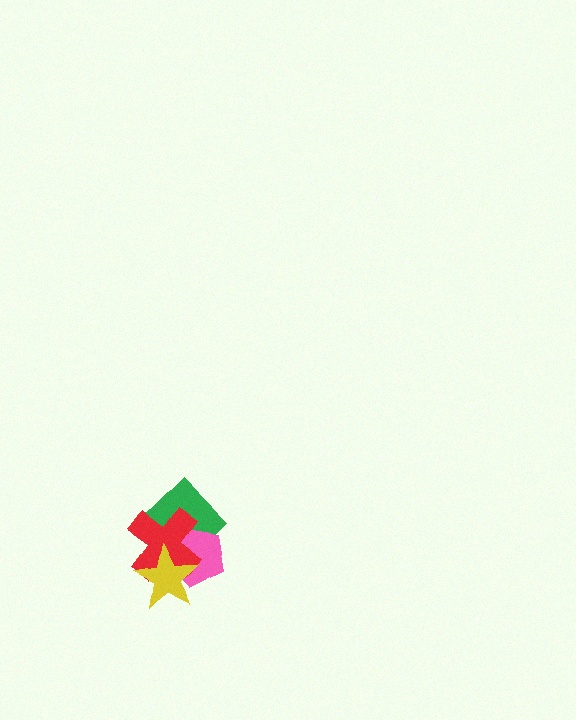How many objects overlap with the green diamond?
3 objects overlap with the green diamond.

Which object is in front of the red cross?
The yellow star is in front of the red cross.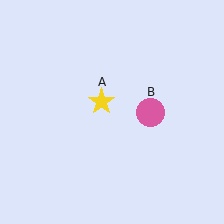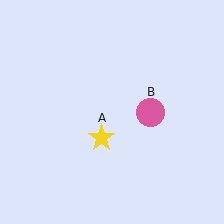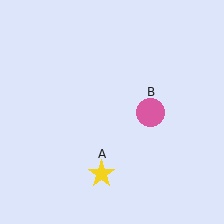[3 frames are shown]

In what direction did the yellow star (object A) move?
The yellow star (object A) moved down.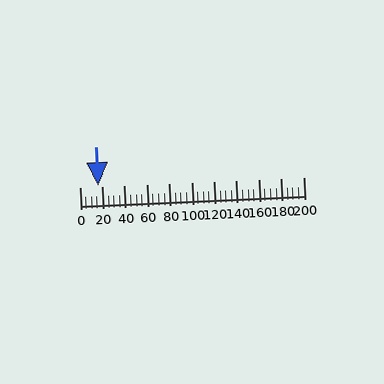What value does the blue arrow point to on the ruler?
The blue arrow points to approximately 17.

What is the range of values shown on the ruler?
The ruler shows values from 0 to 200.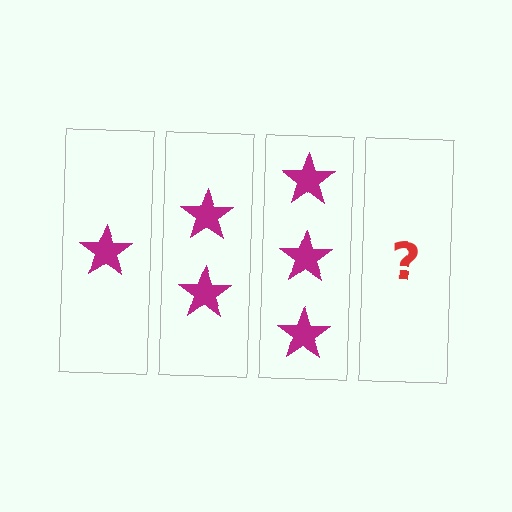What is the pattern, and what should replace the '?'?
The pattern is that each step adds one more star. The '?' should be 4 stars.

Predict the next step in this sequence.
The next step is 4 stars.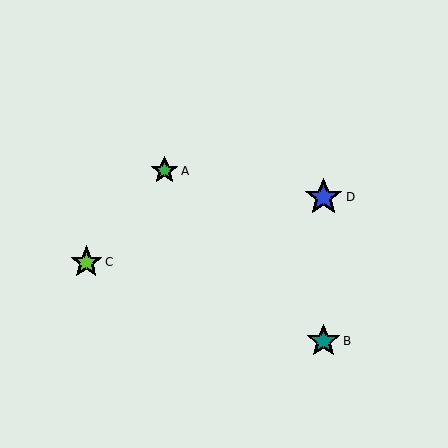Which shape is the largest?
The blue star (labeled D) is the largest.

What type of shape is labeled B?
Shape B is a teal star.